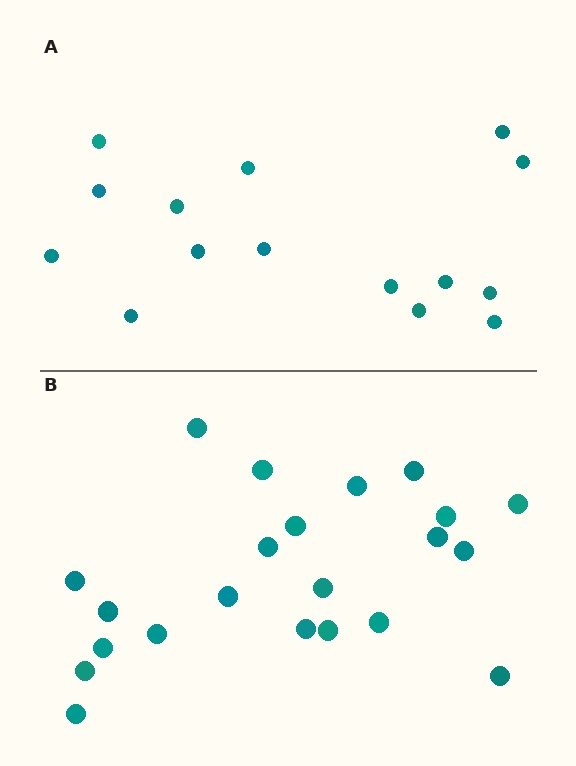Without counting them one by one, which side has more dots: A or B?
Region B (the bottom region) has more dots.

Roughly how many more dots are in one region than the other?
Region B has roughly 8 or so more dots than region A.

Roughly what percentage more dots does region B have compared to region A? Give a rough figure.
About 45% more.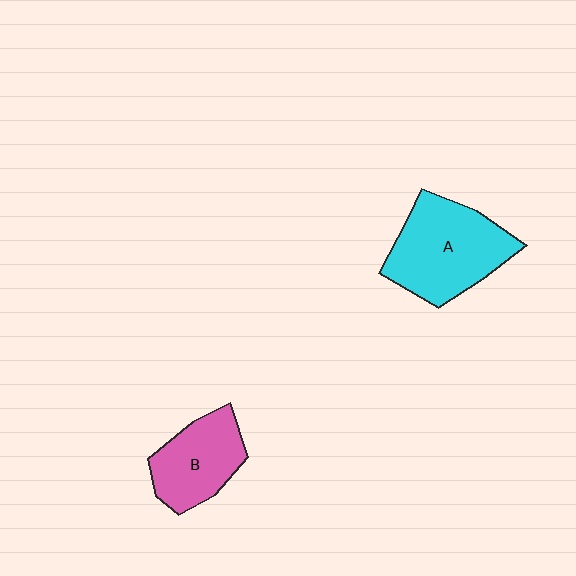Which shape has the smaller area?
Shape B (pink).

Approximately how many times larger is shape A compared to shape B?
Approximately 1.4 times.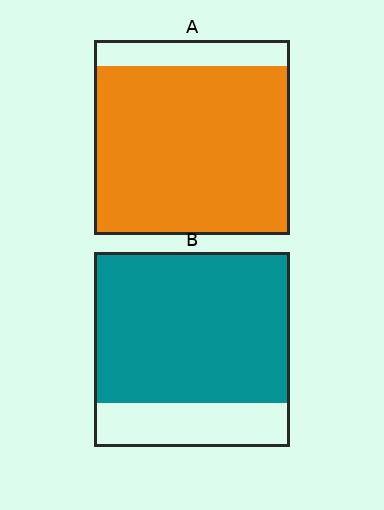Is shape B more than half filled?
Yes.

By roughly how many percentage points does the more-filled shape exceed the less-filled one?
By roughly 10 percentage points (A over B).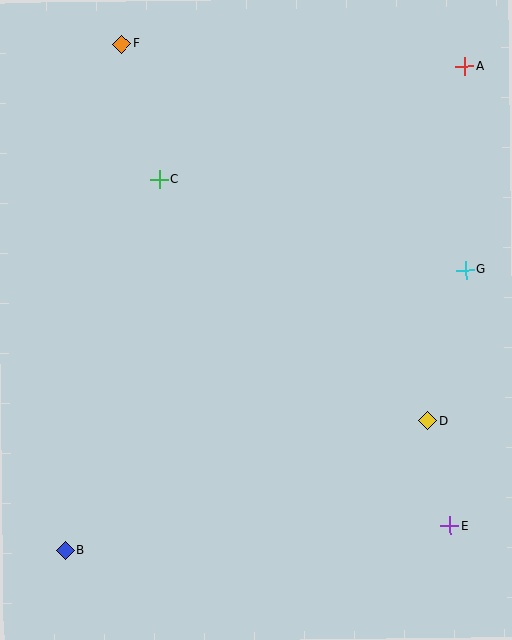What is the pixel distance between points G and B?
The distance between G and B is 489 pixels.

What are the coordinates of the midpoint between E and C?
The midpoint between E and C is at (305, 352).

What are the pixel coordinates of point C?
Point C is at (160, 180).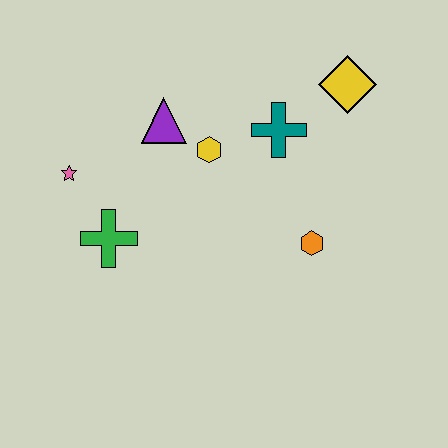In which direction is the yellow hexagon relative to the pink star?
The yellow hexagon is to the right of the pink star.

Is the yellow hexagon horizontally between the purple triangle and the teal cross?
Yes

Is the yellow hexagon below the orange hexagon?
No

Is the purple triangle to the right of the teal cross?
No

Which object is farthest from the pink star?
The yellow diamond is farthest from the pink star.